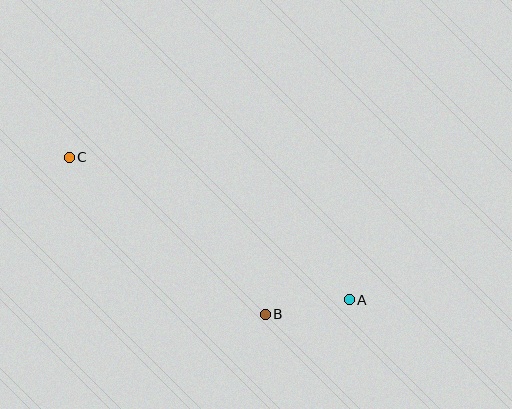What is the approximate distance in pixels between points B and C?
The distance between B and C is approximately 251 pixels.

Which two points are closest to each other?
Points A and B are closest to each other.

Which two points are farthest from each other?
Points A and C are farthest from each other.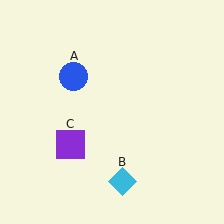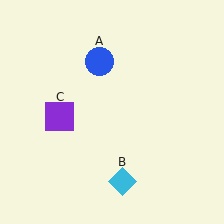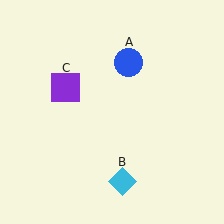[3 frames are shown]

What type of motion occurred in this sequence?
The blue circle (object A), purple square (object C) rotated clockwise around the center of the scene.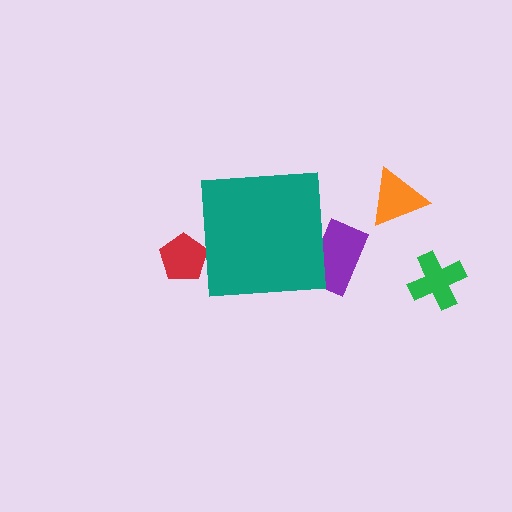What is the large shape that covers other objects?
A teal square.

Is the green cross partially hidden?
No, the green cross is fully visible.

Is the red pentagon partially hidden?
Yes, the red pentagon is partially hidden behind the teal square.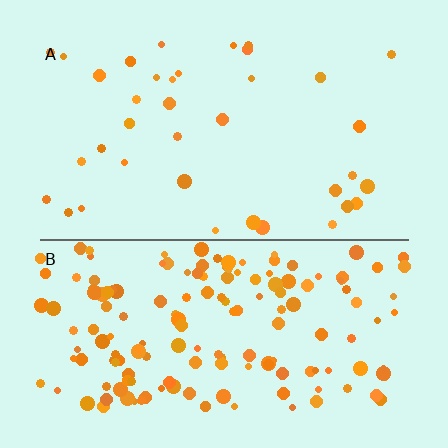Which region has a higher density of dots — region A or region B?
B (the bottom).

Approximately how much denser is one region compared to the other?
Approximately 4.4× — region B over region A.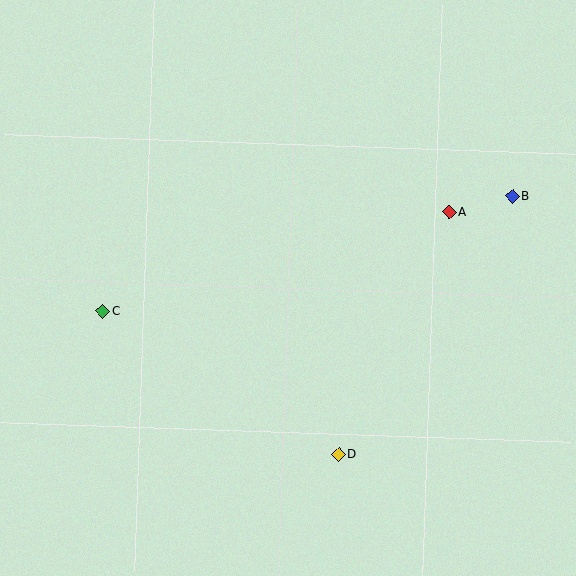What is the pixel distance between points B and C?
The distance between B and C is 426 pixels.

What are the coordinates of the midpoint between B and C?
The midpoint between B and C is at (308, 253).